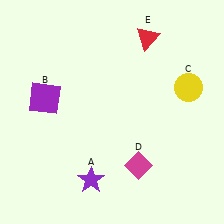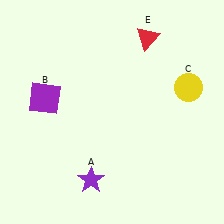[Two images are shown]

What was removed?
The magenta diamond (D) was removed in Image 2.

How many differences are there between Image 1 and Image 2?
There is 1 difference between the two images.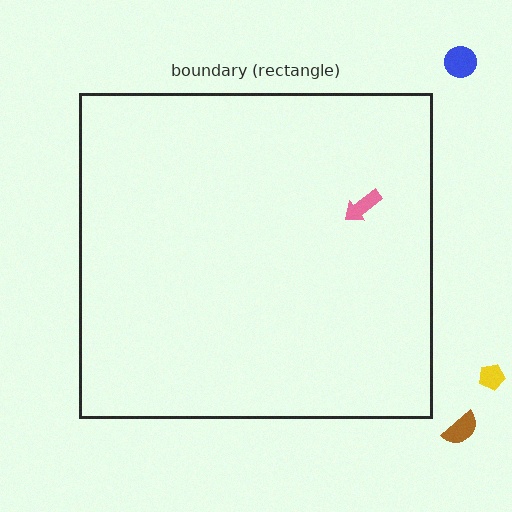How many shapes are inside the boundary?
1 inside, 3 outside.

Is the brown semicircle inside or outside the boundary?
Outside.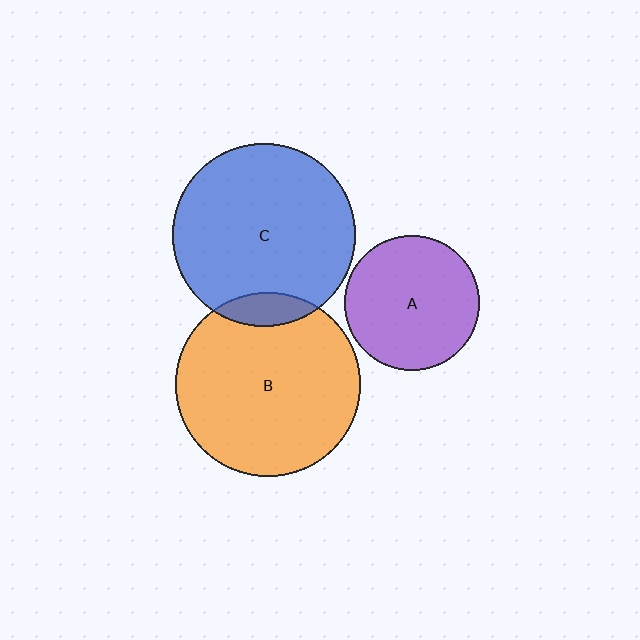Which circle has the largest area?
Circle B (orange).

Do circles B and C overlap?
Yes.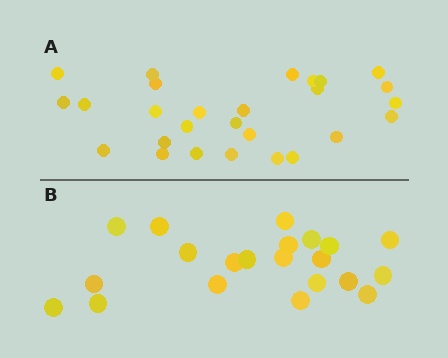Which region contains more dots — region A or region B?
Region A (the top region) has more dots.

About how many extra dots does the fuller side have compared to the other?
Region A has about 6 more dots than region B.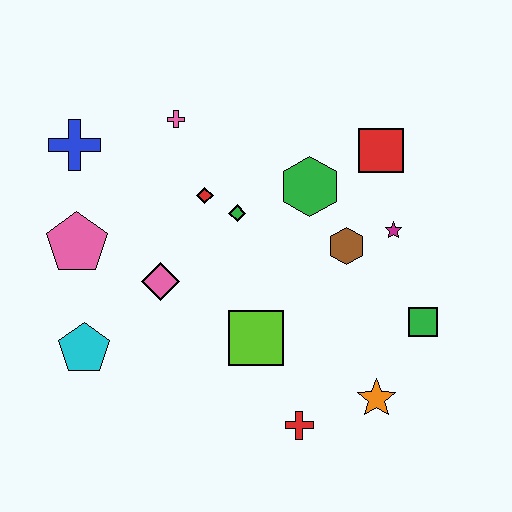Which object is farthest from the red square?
The cyan pentagon is farthest from the red square.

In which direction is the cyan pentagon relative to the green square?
The cyan pentagon is to the left of the green square.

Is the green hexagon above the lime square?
Yes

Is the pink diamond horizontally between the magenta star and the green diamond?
No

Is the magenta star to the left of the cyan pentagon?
No